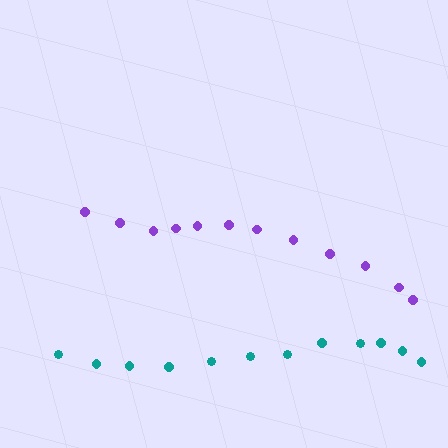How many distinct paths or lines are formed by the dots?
There are 2 distinct paths.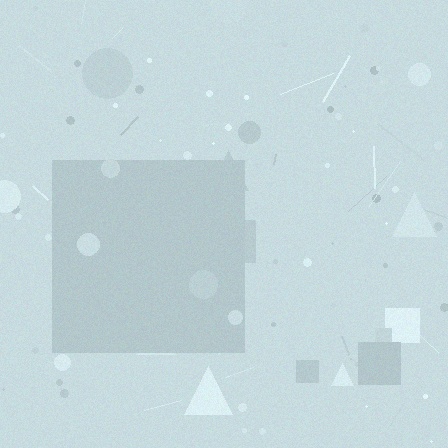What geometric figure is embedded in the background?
A square is embedded in the background.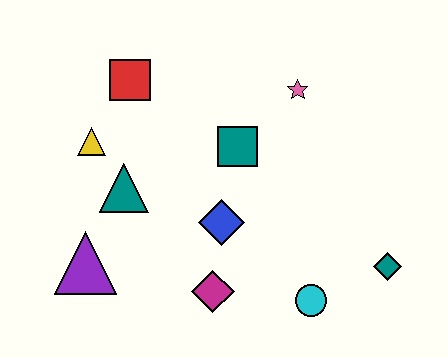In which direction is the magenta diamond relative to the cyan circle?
The magenta diamond is to the left of the cyan circle.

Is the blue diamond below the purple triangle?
No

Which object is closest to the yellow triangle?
The teal triangle is closest to the yellow triangle.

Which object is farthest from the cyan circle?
The red square is farthest from the cyan circle.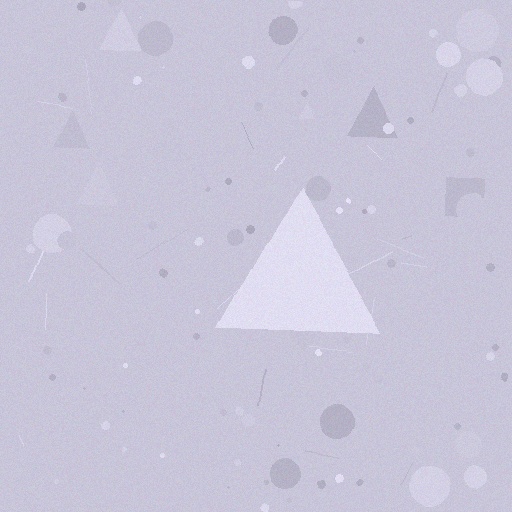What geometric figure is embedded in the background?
A triangle is embedded in the background.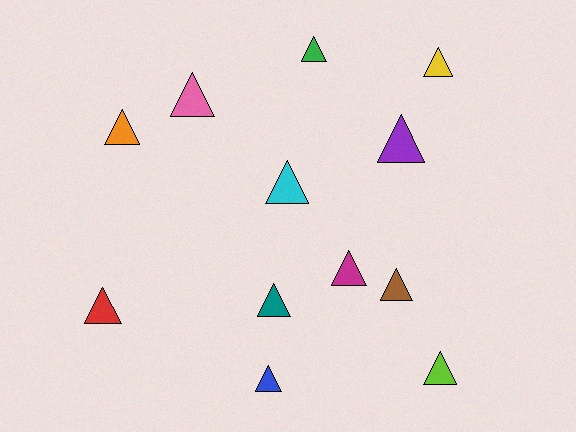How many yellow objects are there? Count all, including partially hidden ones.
There is 1 yellow object.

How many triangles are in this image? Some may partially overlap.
There are 12 triangles.